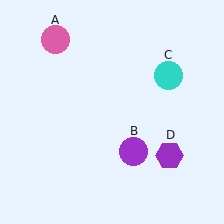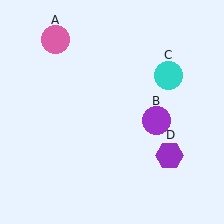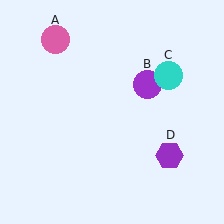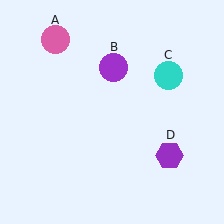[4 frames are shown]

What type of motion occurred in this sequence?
The purple circle (object B) rotated counterclockwise around the center of the scene.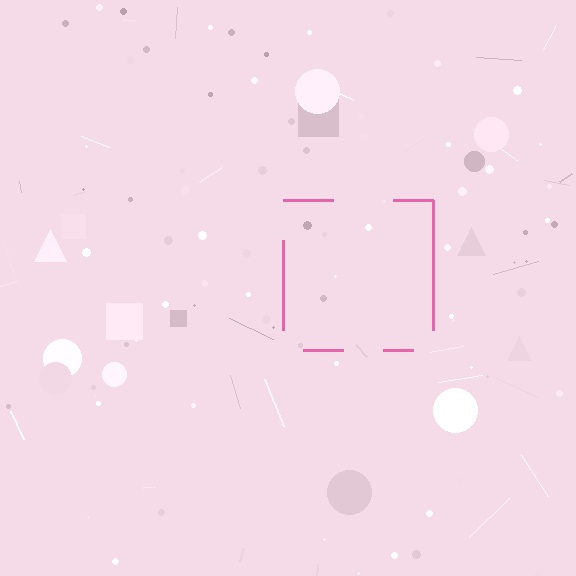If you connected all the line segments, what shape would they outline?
They would outline a square.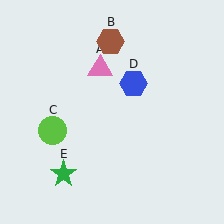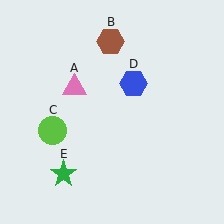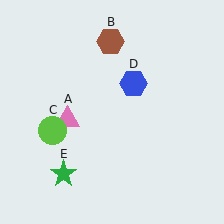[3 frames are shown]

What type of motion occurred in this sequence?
The pink triangle (object A) rotated counterclockwise around the center of the scene.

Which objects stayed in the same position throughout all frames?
Brown hexagon (object B) and lime circle (object C) and blue hexagon (object D) and green star (object E) remained stationary.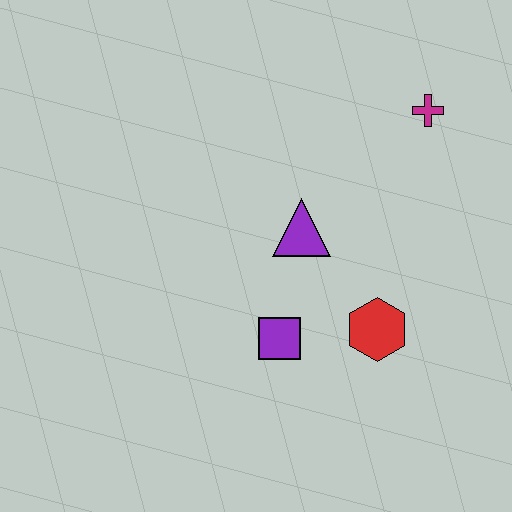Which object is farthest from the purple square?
The magenta cross is farthest from the purple square.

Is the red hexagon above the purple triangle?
No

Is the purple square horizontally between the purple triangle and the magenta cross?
No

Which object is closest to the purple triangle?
The purple square is closest to the purple triangle.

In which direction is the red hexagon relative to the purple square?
The red hexagon is to the right of the purple square.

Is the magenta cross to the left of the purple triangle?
No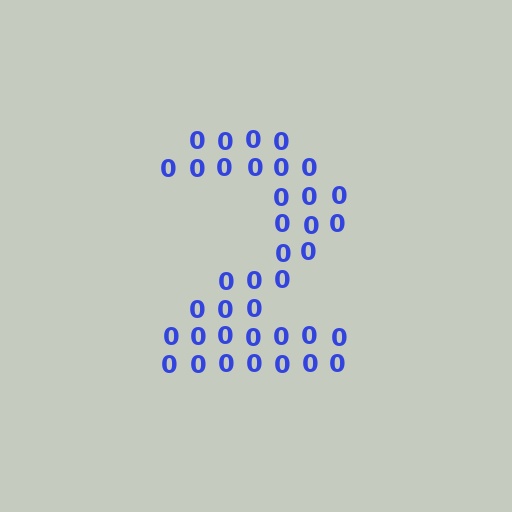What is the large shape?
The large shape is the digit 2.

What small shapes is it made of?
It is made of small digit 0's.